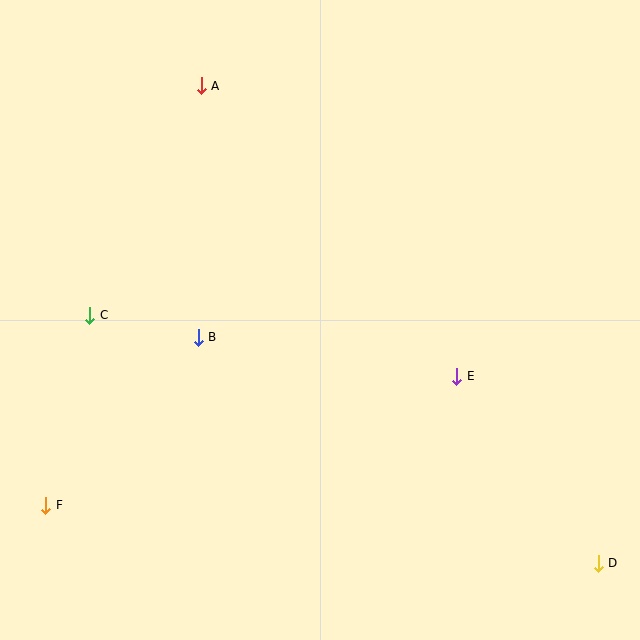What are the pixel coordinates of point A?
Point A is at (201, 86).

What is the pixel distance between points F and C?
The distance between F and C is 195 pixels.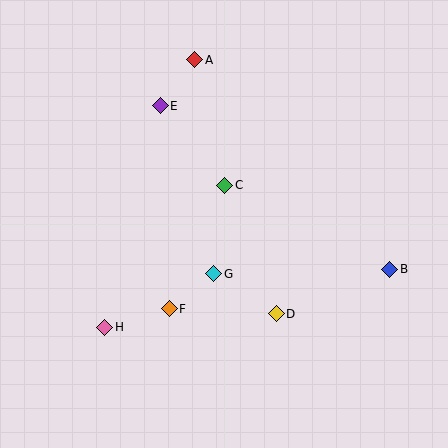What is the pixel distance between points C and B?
The distance between C and B is 185 pixels.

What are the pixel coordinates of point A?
Point A is at (195, 60).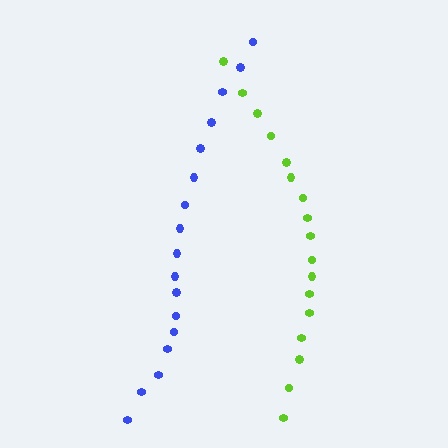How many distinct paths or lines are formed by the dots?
There are 2 distinct paths.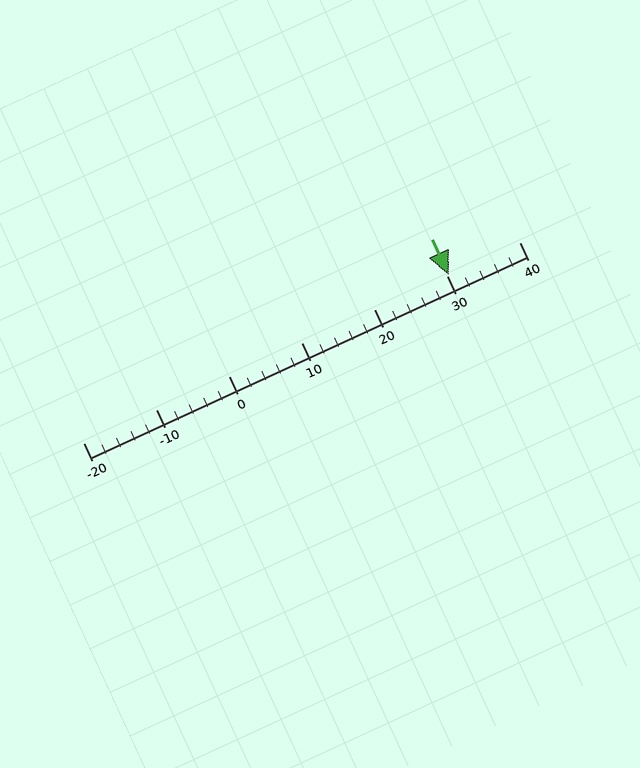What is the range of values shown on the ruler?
The ruler shows values from -20 to 40.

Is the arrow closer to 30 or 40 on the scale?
The arrow is closer to 30.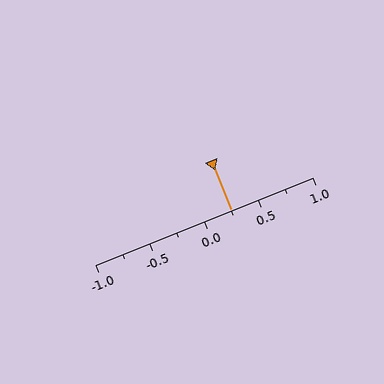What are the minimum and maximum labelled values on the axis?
The axis runs from -1.0 to 1.0.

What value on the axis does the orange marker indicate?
The marker indicates approximately 0.25.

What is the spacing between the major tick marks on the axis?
The major ticks are spaced 0.5 apart.